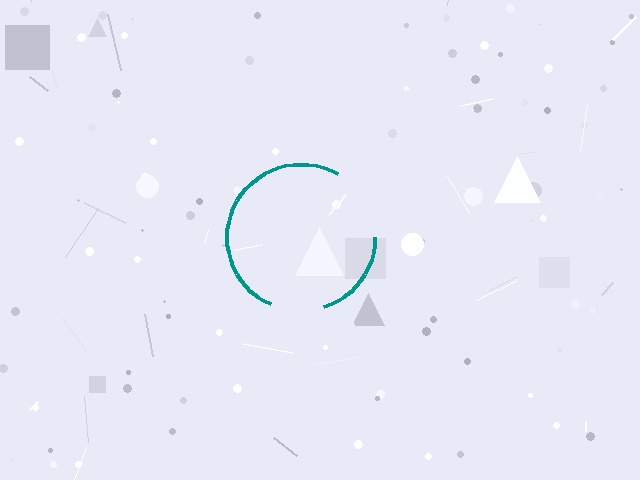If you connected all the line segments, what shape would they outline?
They would outline a circle.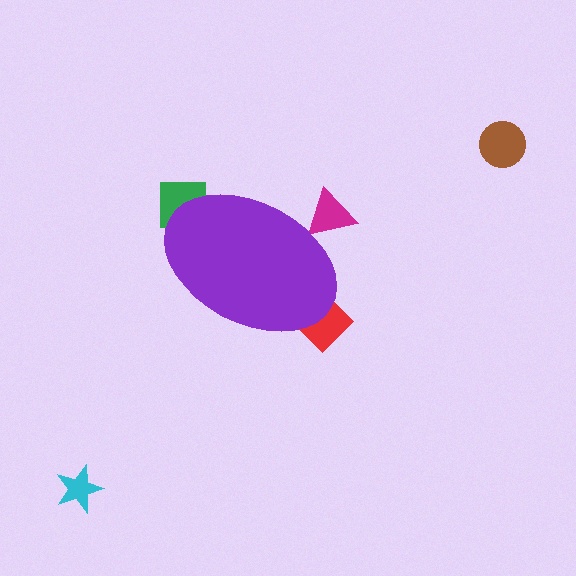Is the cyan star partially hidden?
No, the cyan star is fully visible.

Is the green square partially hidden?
Yes, the green square is partially hidden behind the purple ellipse.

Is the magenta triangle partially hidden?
Yes, the magenta triangle is partially hidden behind the purple ellipse.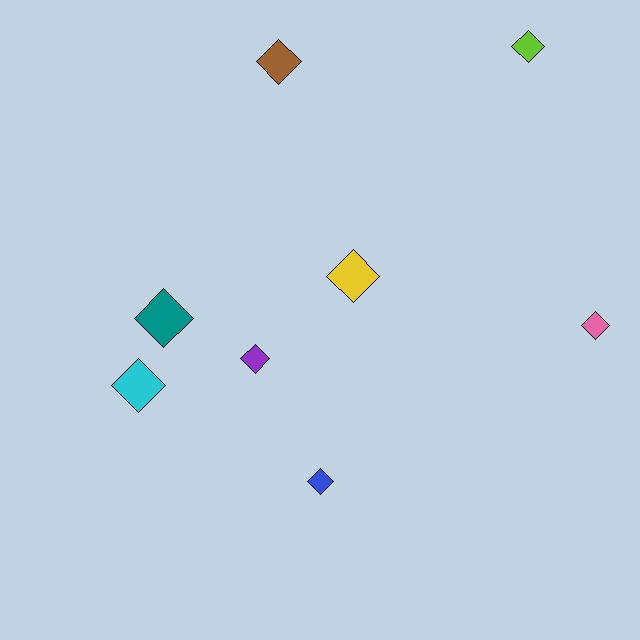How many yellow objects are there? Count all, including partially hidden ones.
There is 1 yellow object.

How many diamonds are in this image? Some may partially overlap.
There are 8 diamonds.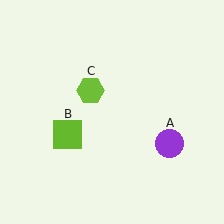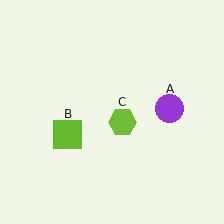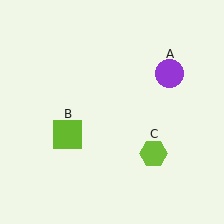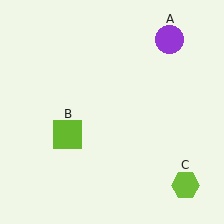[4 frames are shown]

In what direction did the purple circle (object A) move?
The purple circle (object A) moved up.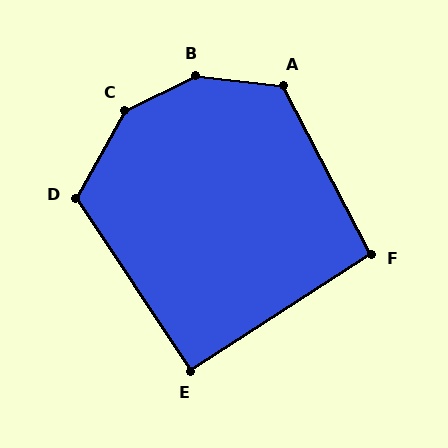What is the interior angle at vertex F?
Approximately 95 degrees (obtuse).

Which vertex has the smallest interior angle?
E, at approximately 91 degrees.